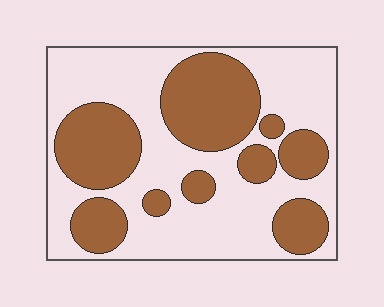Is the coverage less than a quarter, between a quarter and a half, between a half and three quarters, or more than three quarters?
Between a quarter and a half.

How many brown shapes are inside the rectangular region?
9.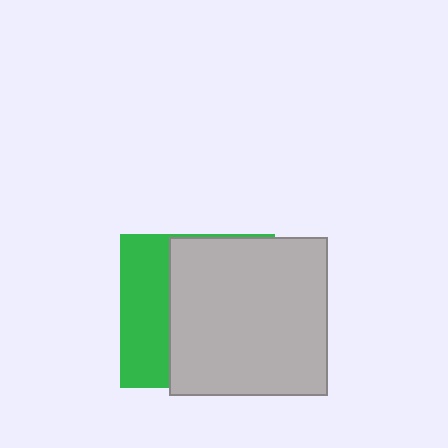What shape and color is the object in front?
The object in front is a light gray square.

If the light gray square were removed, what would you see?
You would see the complete green square.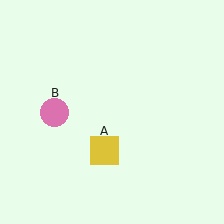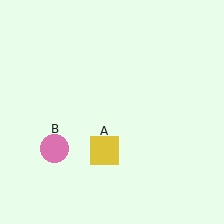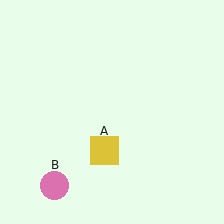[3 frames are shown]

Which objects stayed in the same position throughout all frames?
Yellow square (object A) remained stationary.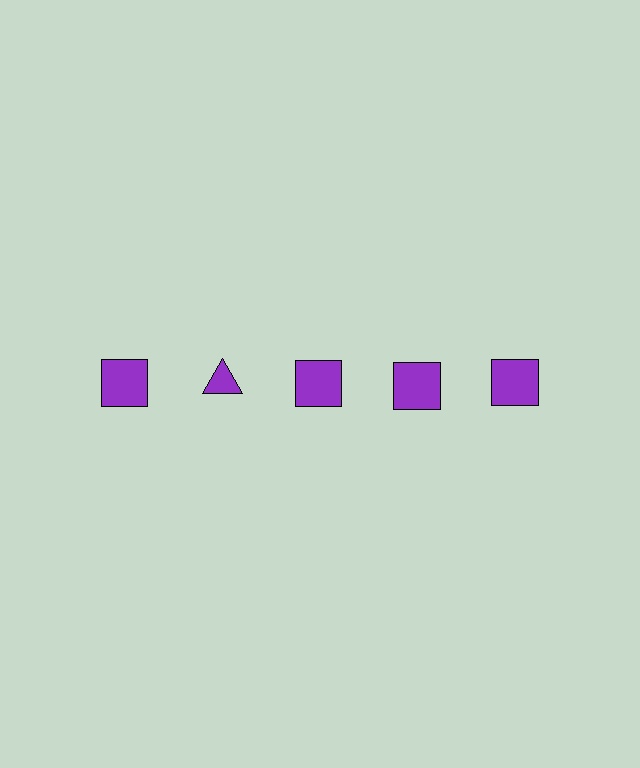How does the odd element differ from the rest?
It has a different shape: triangle instead of square.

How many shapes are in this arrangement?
There are 5 shapes arranged in a grid pattern.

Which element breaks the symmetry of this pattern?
The purple triangle in the top row, second from left column breaks the symmetry. All other shapes are purple squares.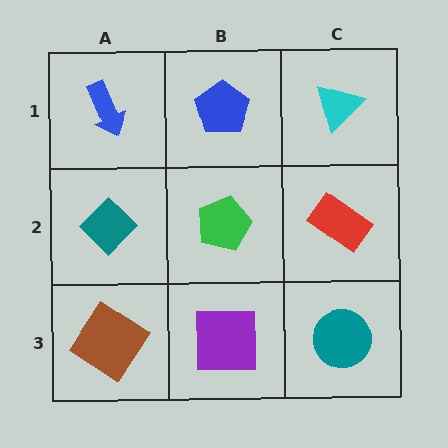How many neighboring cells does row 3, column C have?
2.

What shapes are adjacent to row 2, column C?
A cyan triangle (row 1, column C), a teal circle (row 3, column C), a green pentagon (row 2, column B).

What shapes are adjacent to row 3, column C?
A red rectangle (row 2, column C), a purple square (row 3, column B).